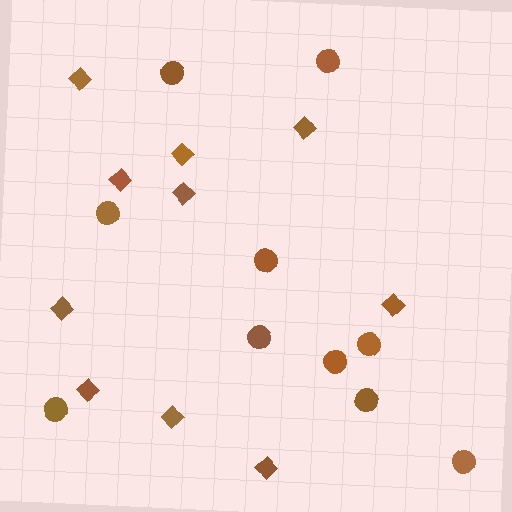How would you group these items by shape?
There are 2 groups: one group of circles (10) and one group of diamonds (10).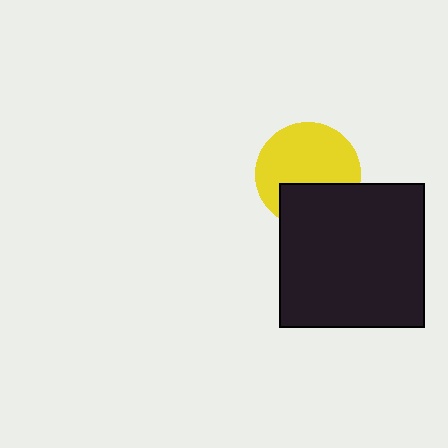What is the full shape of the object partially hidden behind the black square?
The partially hidden object is a yellow circle.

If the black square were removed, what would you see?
You would see the complete yellow circle.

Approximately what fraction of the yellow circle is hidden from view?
Roughly 33% of the yellow circle is hidden behind the black square.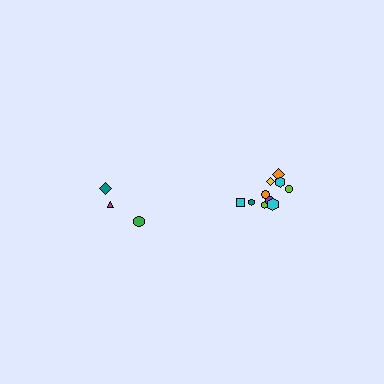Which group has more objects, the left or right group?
The right group.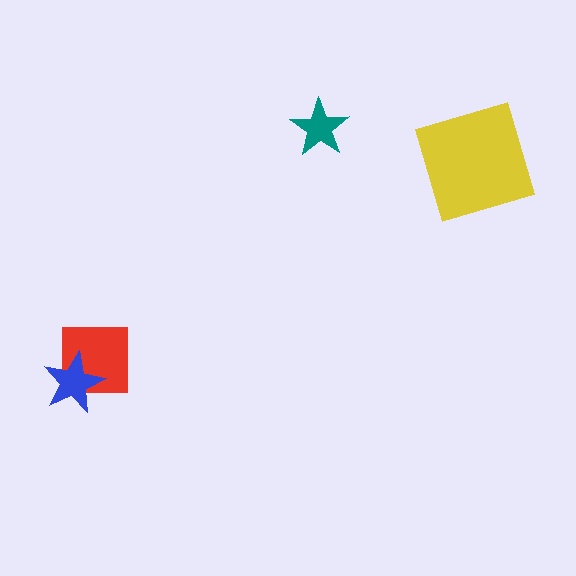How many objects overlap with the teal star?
0 objects overlap with the teal star.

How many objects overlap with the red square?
1 object overlaps with the red square.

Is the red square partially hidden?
Yes, it is partially covered by another shape.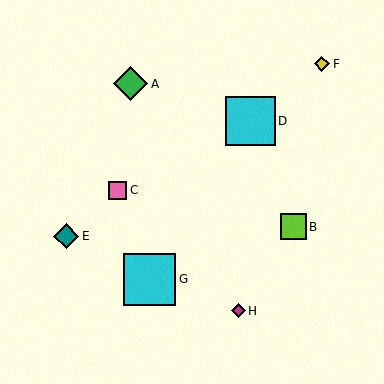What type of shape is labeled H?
Shape H is a magenta diamond.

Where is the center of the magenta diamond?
The center of the magenta diamond is at (238, 311).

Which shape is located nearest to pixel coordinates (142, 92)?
The green diamond (labeled A) at (131, 84) is nearest to that location.